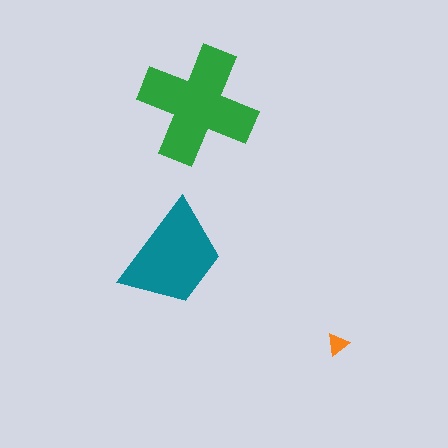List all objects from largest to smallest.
The green cross, the teal trapezoid, the orange triangle.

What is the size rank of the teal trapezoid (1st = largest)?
2nd.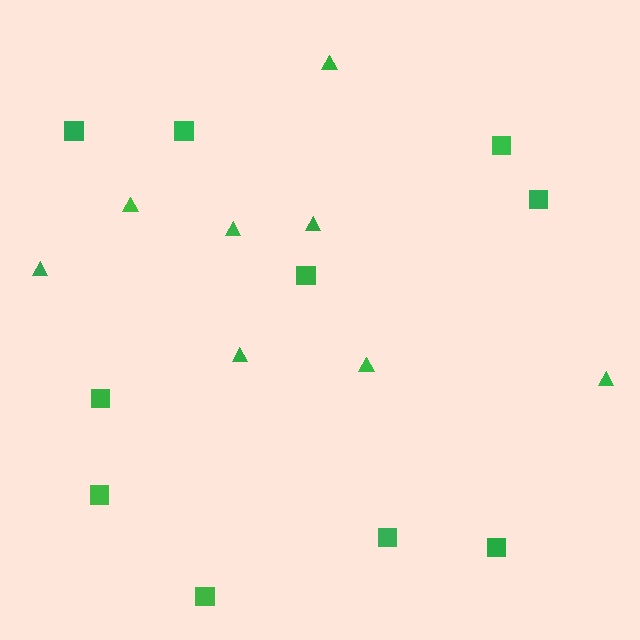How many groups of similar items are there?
There are 2 groups: one group of squares (10) and one group of triangles (8).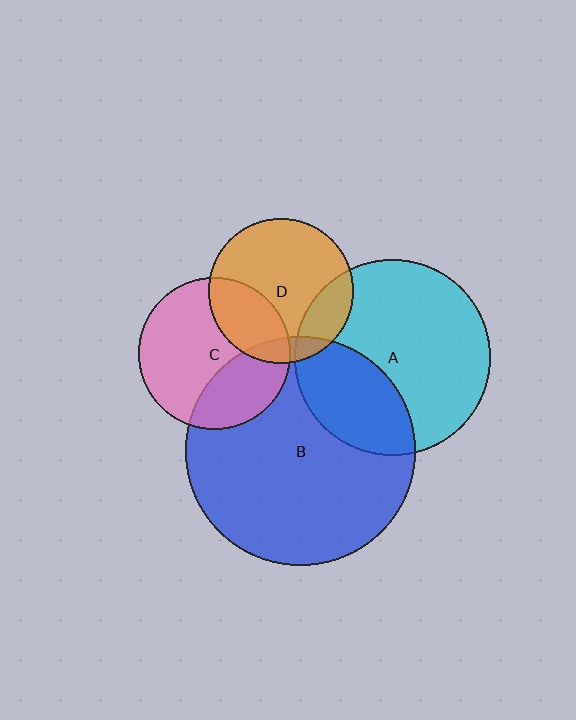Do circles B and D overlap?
Yes.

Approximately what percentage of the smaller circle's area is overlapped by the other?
Approximately 10%.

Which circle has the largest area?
Circle B (blue).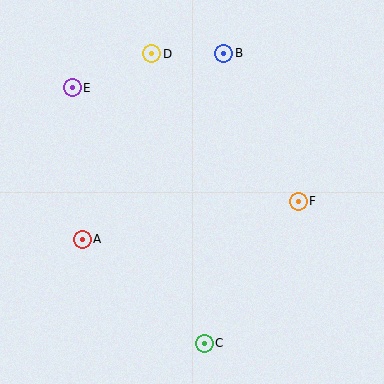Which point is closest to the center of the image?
Point F at (298, 201) is closest to the center.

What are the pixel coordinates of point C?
Point C is at (204, 343).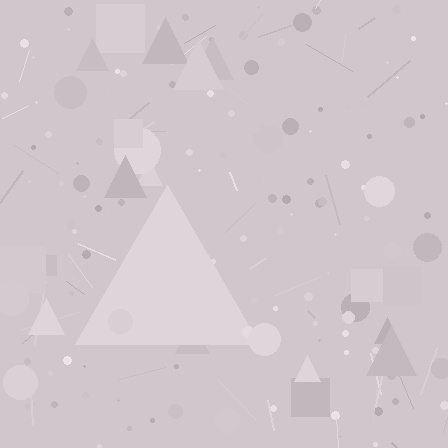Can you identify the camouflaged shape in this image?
The camouflaged shape is a triangle.